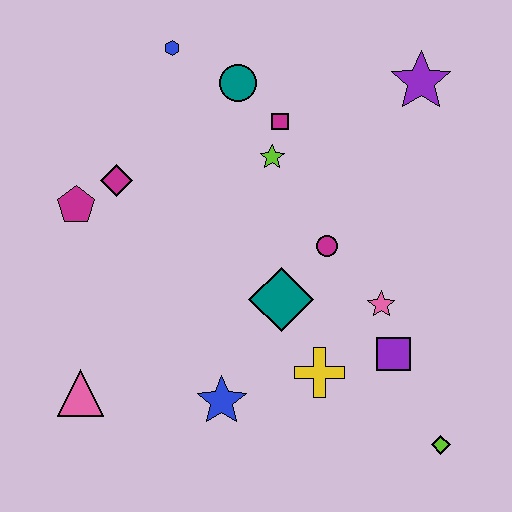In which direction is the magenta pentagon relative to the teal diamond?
The magenta pentagon is to the left of the teal diamond.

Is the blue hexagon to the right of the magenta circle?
No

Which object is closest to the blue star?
The yellow cross is closest to the blue star.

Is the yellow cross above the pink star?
No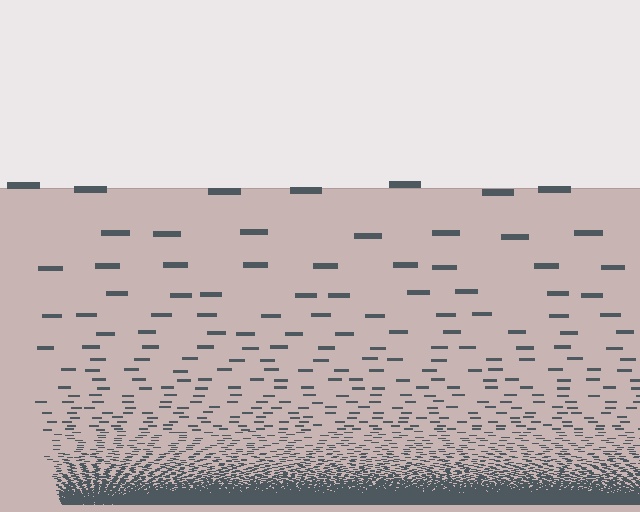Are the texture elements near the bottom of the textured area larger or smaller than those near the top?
Smaller. The gradient is inverted — elements near the bottom are smaller and denser.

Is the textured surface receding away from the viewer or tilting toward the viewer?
The surface appears to tilt toward the viewer. Texture elements get larger and sparser toward the top.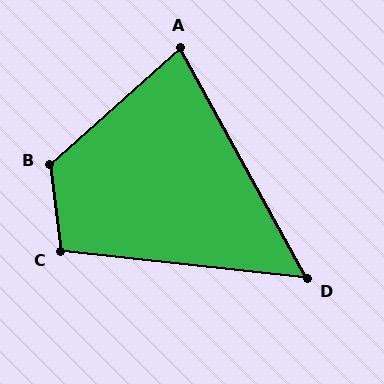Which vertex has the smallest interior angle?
D, at approximately 55 degrees.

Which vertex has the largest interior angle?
B, at approximately 125 degrees.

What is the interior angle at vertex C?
Approximately 103 degrees (obtuse).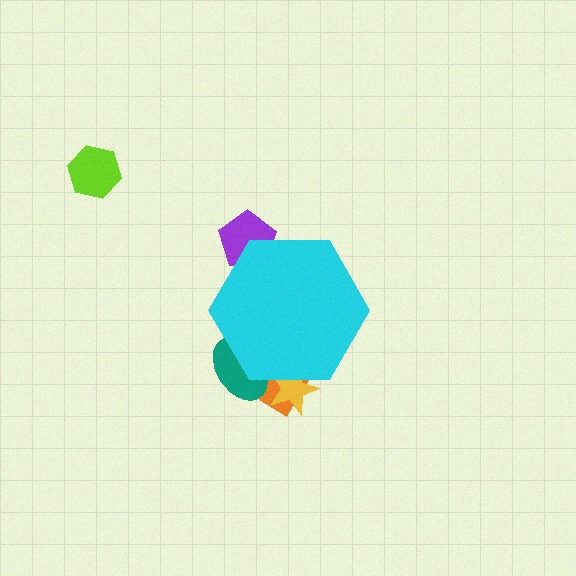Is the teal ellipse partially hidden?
Yes, the teal ellipse is partially hidden behind the cyan hexagon.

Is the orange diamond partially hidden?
Yes, the orange diamond is partially hidden behind the cyan hexagon.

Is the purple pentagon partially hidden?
Yes, the purple pentagon is partially hidden behind the cyan hexagon.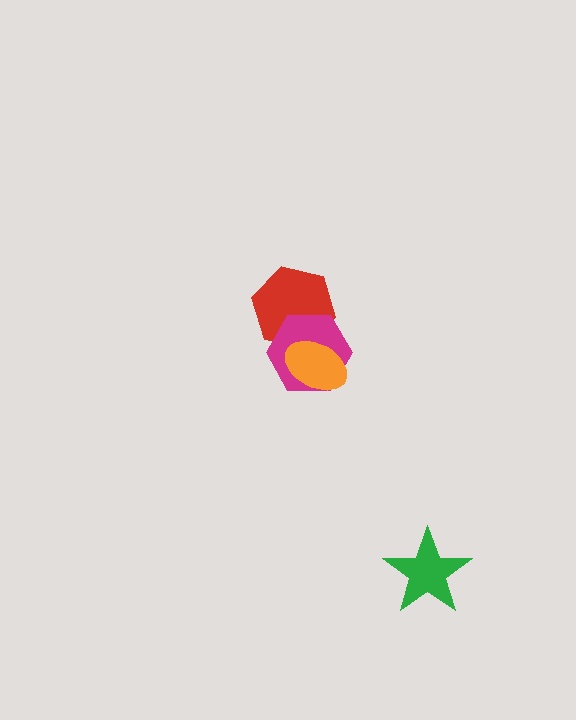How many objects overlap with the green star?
0 objects overlap with the green star.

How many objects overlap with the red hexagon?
2 objects overlap with the red hexagon.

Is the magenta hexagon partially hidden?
Yes, it is partially covered by another shape.